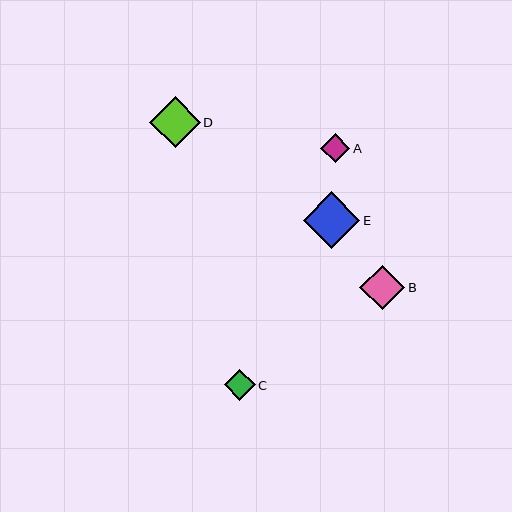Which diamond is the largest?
Diamond E is the largest with a size of approximately 57 pixels.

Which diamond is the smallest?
Diamond A is the smallest with a size of approximately 29 pixels.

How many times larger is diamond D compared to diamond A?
Diamond D is approximately 1.7 times the size of diamond A.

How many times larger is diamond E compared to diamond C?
Diamond E is approximately 1.8 times the size of diamond C.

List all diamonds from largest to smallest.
From largest to smallest: E, D, B, C, A.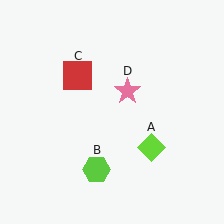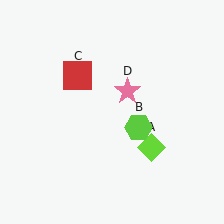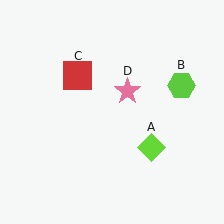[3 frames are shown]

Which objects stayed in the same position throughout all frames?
Lime diamond (object A) and red square (object C) and pink star (object D) remained stationary.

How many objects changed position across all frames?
1 object changed position: lime hexagon (object B).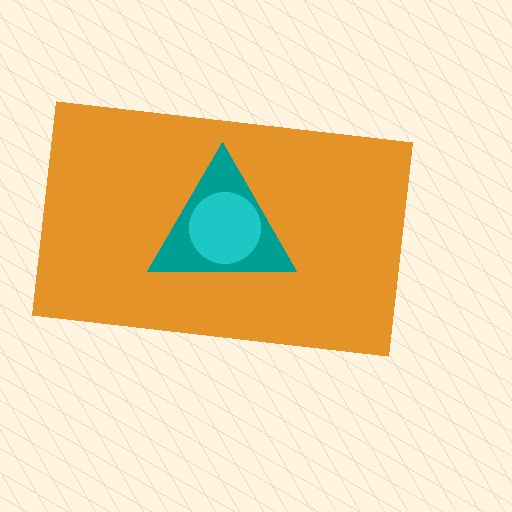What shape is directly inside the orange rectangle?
The teal triangle.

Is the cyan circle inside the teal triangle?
Yes.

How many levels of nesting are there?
3.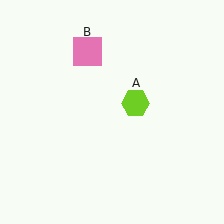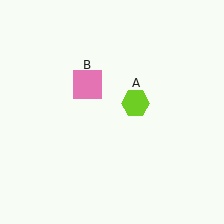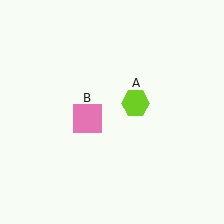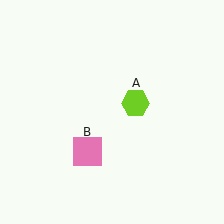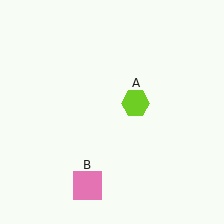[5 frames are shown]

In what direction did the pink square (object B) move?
The pink square (object B) moved down.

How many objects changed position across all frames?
1 object changed position: pink square (object B).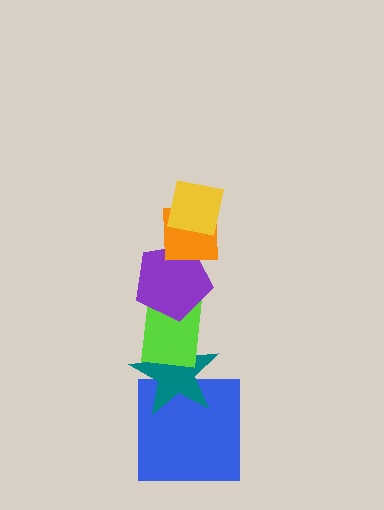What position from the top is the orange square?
The orange square is 2nd from the top.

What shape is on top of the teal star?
The lime rectangle is on top of the teal star.